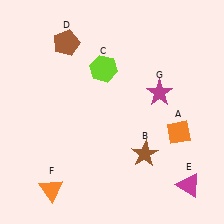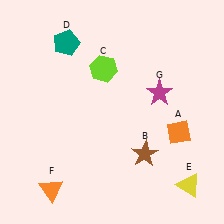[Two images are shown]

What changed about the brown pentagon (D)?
In Image 1, D is brown. In Image 2, it changed to teal.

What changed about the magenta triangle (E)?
In Image 1, E is magenta. In Image 2, it changed to yellow.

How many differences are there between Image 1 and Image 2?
There are 2 differences between the two images.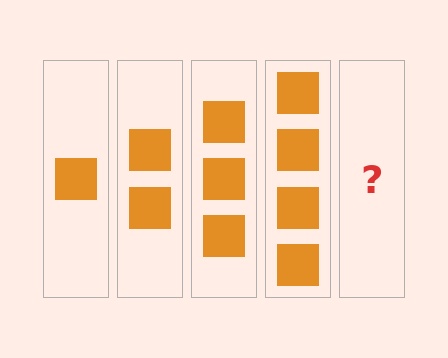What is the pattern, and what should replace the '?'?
The pattern is that each step adds one more square. The '?' should be 5 squares.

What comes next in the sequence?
The next element should be 5 squares.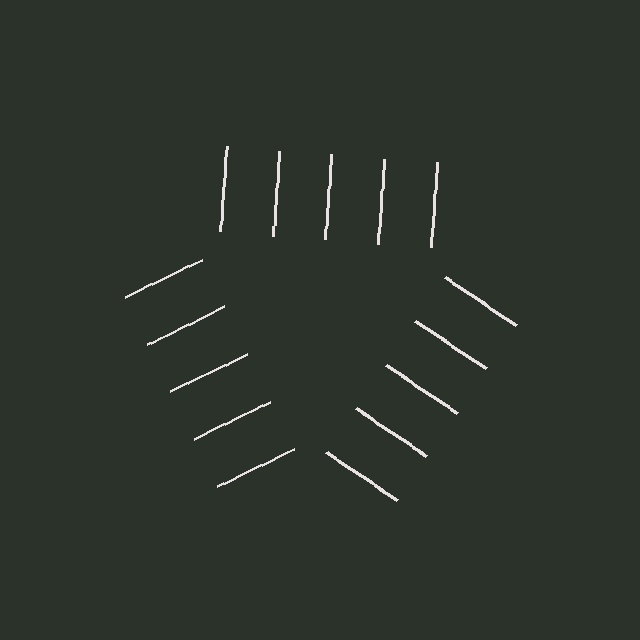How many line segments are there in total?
15 — 5 along each of the 3 edges.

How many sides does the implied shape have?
3 sides — the line-ends trace a triangle.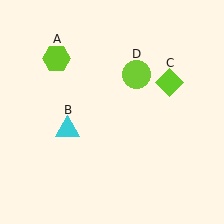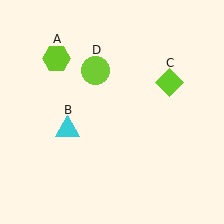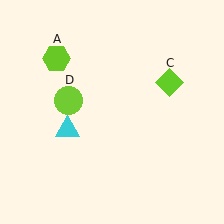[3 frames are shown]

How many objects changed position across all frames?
1 object changed position: lime circle (object D).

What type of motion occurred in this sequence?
The lime circle (object D) rotated counterclockwise around the center of the scene.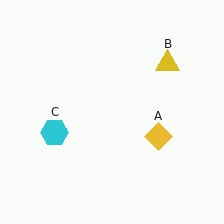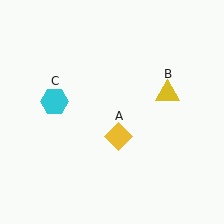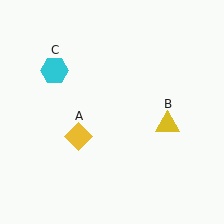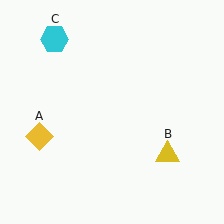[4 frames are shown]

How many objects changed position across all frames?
3 objects changed position: yellow diamond (object A), yellow triangle (object B), cyan hexagon (object C).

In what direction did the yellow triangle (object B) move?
The yellow triangle (object B) moved down.